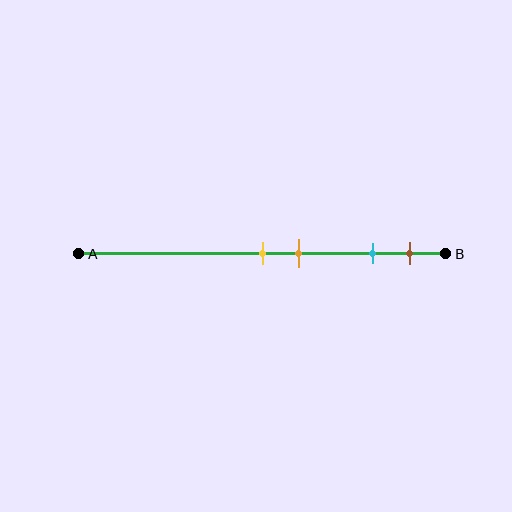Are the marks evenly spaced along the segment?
No, the marks are not evenly spaced.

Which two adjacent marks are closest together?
The yellow and orange marks are the closest adjacent pair.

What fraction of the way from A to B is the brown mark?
The brown mark is approximately 90% (0.9) of the way from A to B.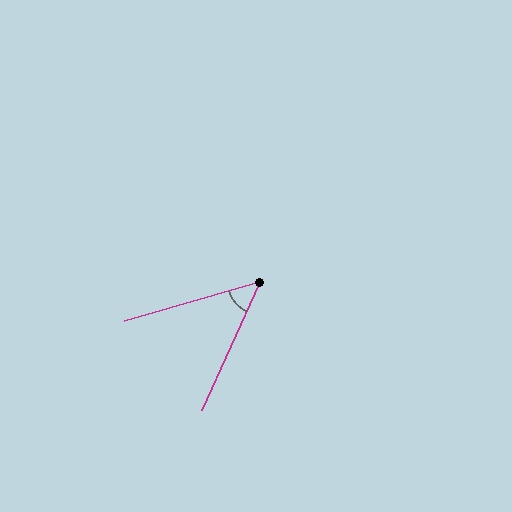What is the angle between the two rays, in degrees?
Approximately 50 degrees.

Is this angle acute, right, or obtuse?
It is acute.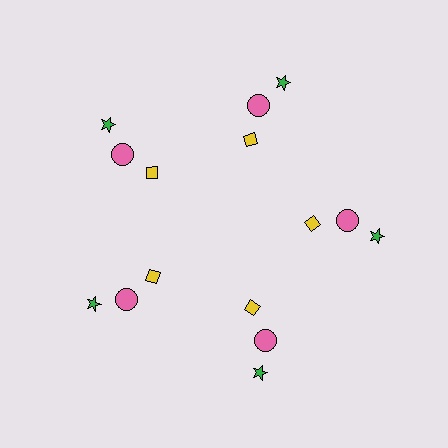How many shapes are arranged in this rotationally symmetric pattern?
There are 15 shapes, arranged in 5 groups of 3.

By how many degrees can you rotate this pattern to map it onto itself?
The pattern maps onto itself every 72 degrees of rotation.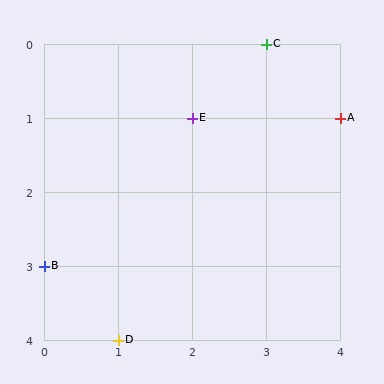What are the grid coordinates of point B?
Point B is at grid coordinates (0, 3).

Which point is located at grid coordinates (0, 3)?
Point B is at (0, 3).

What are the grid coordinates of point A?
Point A is at grid coordinates (4, 1).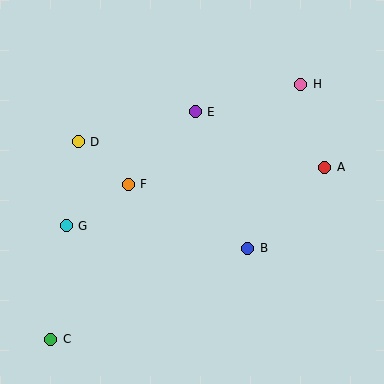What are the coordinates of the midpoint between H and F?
The midpoint between H and F is at (215, 134).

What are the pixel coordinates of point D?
Point D is at (78, 142).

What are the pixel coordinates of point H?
Point H is at (301, 84).